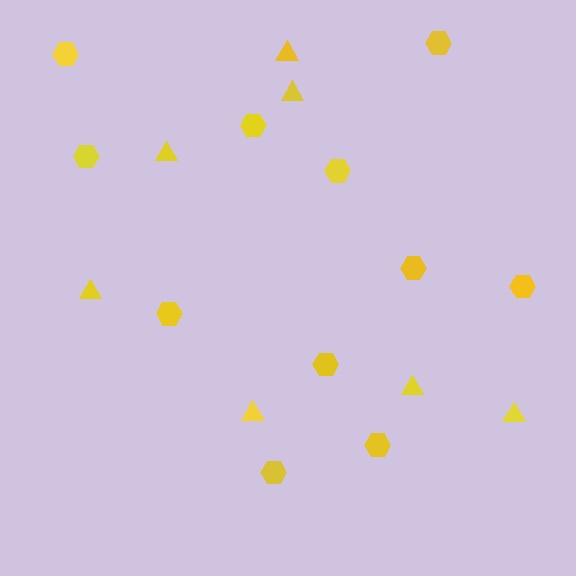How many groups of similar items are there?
There are 2 groups: one group of hexagons (11) and one group of triangles (7).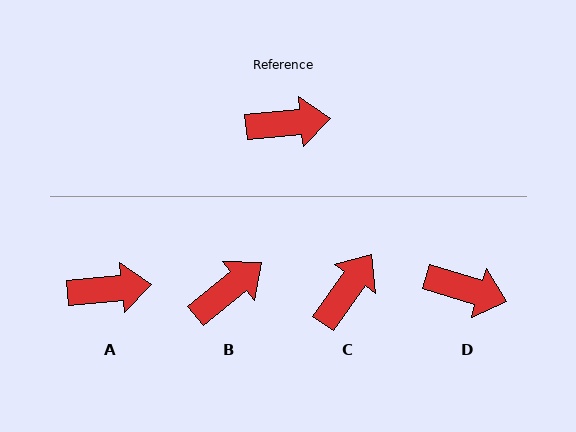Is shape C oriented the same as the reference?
No, it is off by about 49 degrees.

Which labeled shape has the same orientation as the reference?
A.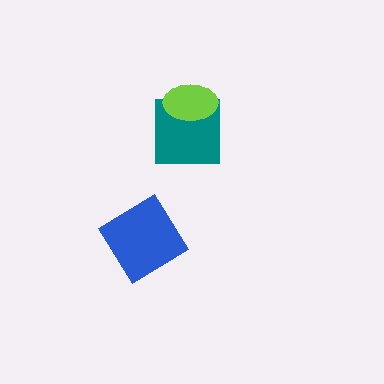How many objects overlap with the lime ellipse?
1 object overlaps with the lime ellipse.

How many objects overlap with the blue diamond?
0 objects overlap with the blue diamond.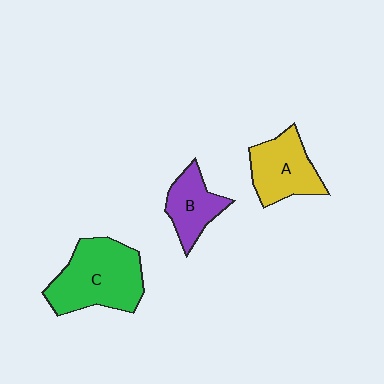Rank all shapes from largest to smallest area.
From largest to smallest: C (green), A (yellow), B (purple).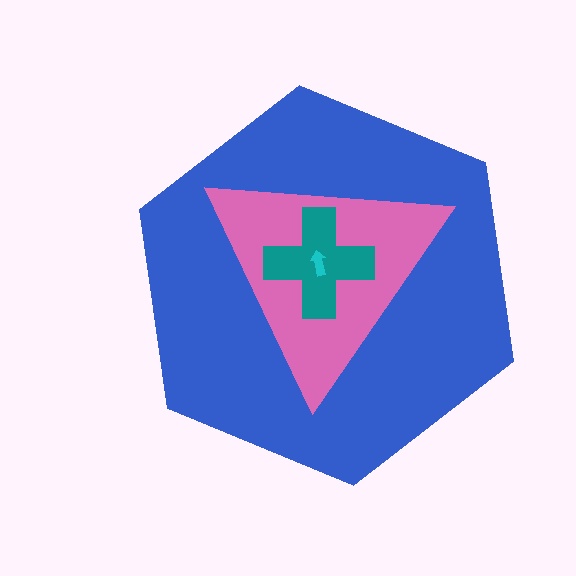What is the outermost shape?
The blue hexagon.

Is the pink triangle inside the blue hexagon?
Yes.